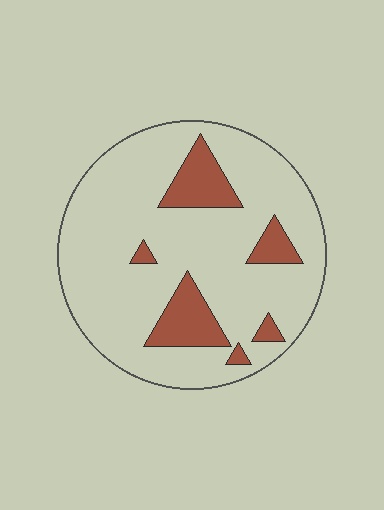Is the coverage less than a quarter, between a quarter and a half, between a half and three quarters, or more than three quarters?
Less than a quarter.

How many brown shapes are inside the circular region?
6.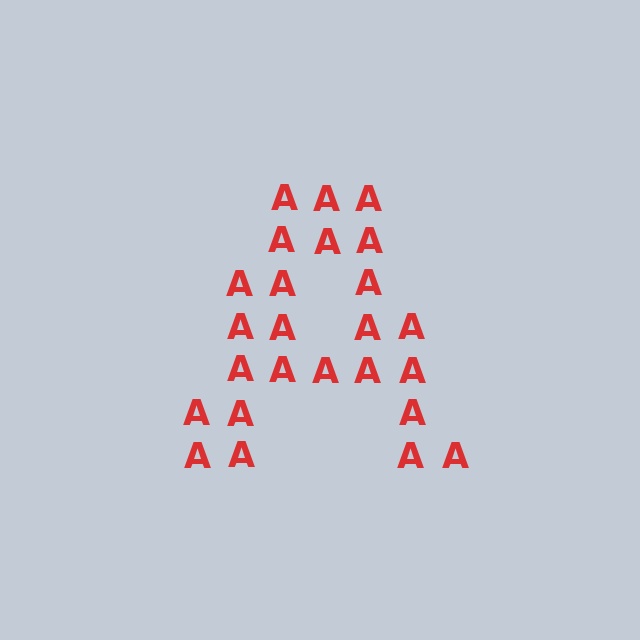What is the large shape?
The large shape is the letter A.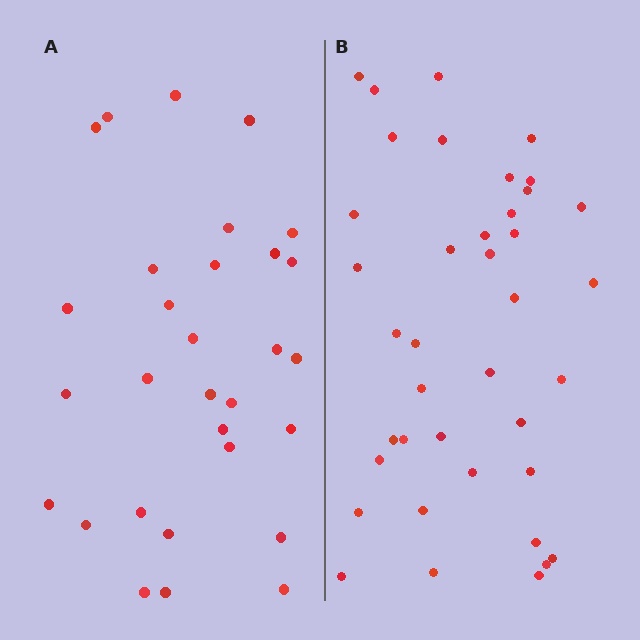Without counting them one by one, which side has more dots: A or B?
Region B (the right region) has more dots.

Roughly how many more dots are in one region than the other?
Region B has roughly 8 or so more dots than region A.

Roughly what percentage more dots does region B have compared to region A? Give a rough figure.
About 30% more.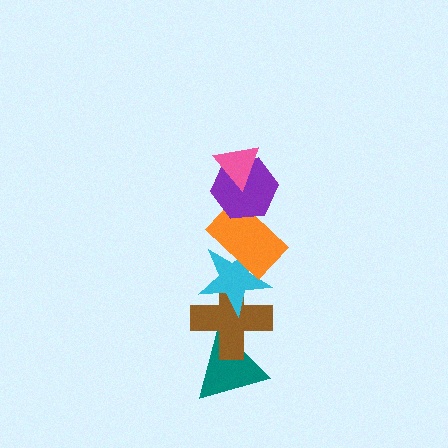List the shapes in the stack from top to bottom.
From top to bottom: the pink triangle, the purple hexagon, the orange rectangle, the cyan star, the brown cross, the teal triangle.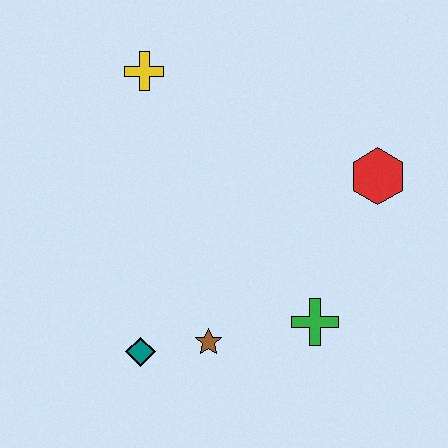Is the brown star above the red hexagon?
No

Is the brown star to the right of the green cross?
No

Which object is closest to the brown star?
The teal diamond is closest to the brown star.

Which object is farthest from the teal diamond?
The red hexagon is farthest from the teal diamond.